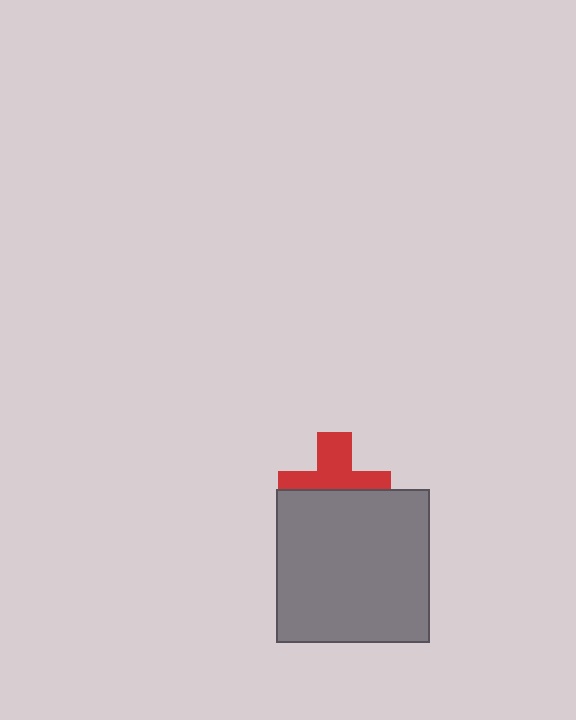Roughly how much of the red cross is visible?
About half of it is visible (roughly 52%).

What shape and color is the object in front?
The object in front is a gray square.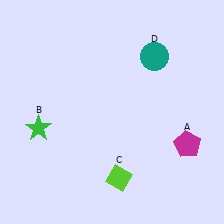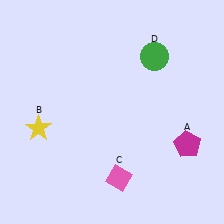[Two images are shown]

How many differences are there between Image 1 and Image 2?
There are 3 differences between the two images.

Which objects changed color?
B changed from green to yellow. C changed from lime to pink. D changed from teal to green.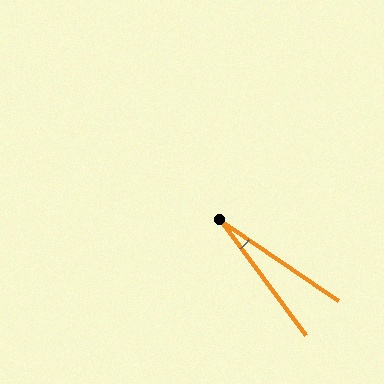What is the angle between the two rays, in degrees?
Approximately 20 degrees.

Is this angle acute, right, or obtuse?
It is acute.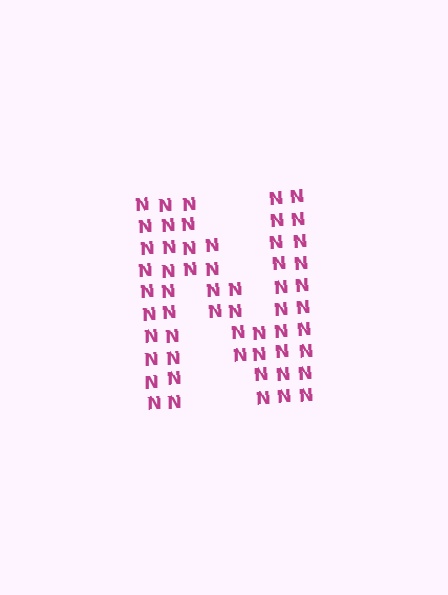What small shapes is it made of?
It is made of small letter N's.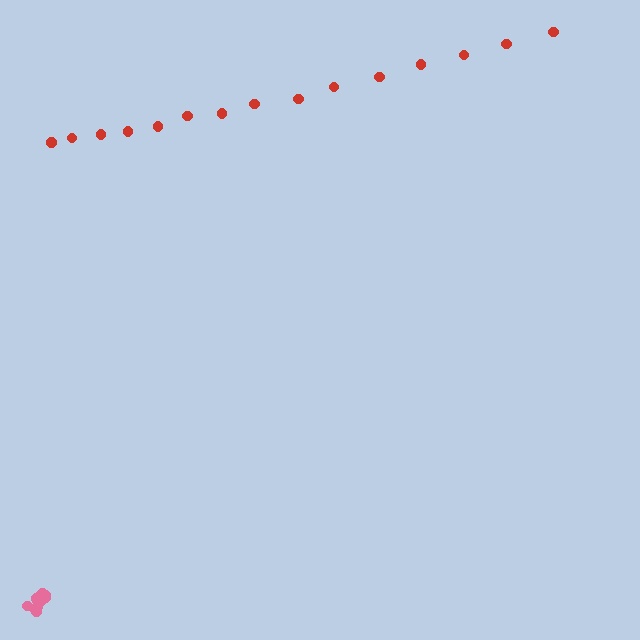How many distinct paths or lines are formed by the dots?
There are 2 distinct paths.